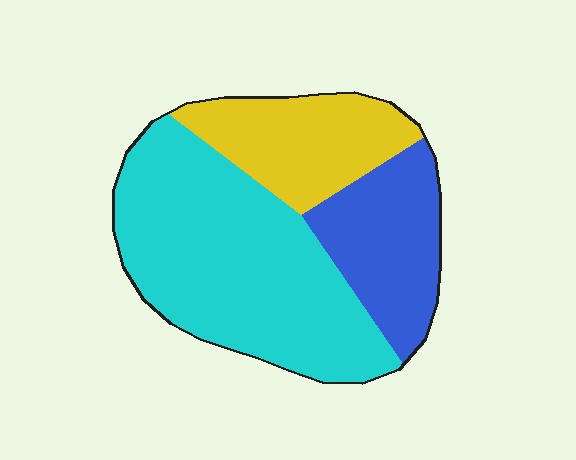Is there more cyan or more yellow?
Cyan.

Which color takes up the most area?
Cyan, at roughly 55%.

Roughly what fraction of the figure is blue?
Blue covers around 25% of the figure.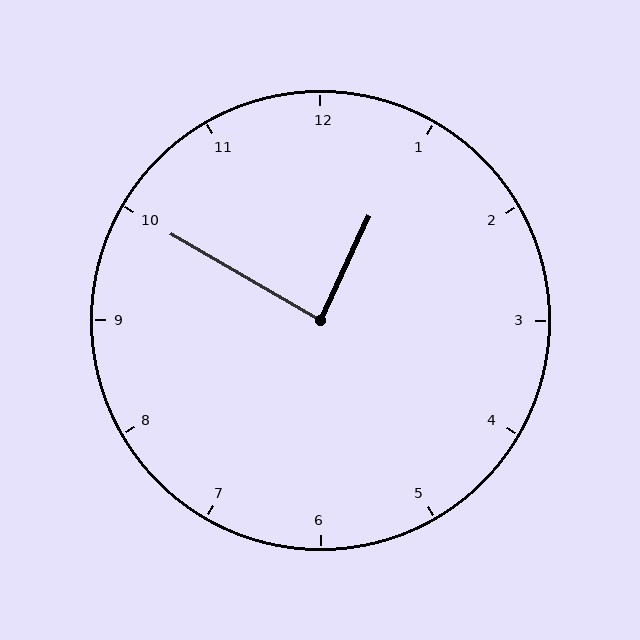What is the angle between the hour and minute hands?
Approximately 85 degrees.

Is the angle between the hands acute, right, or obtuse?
It is right.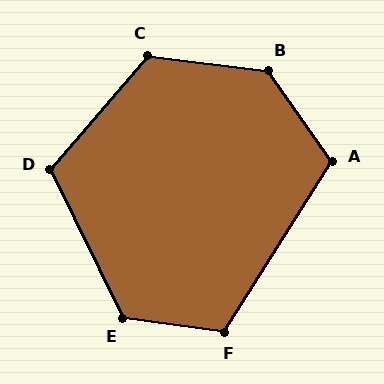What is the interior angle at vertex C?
Approximately 124 degrees (obtuse).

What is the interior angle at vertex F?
Approximately 115 degrees (obtuse).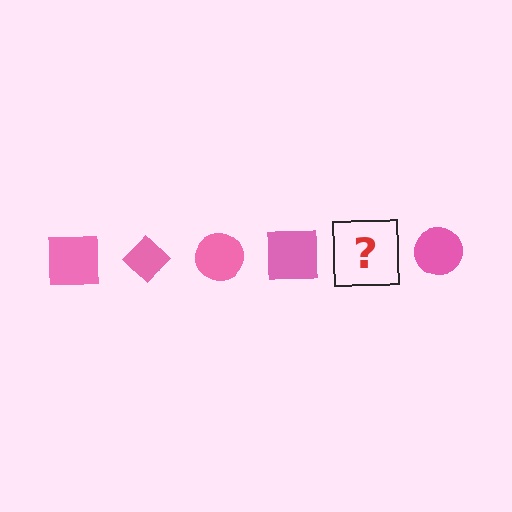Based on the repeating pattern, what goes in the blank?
The blank should be a pink diamond.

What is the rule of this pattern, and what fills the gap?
The rule is that the pattern cycles through square, diamond, circle shapes in pink. The gap should be filled with a pink diamond.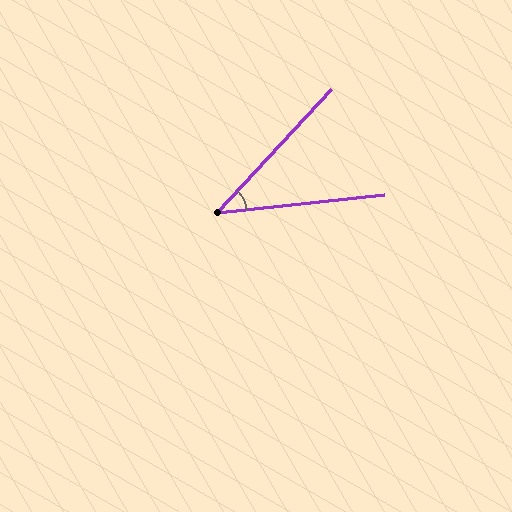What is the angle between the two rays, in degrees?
Approximately 41 degrees.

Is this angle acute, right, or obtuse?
It is acute.